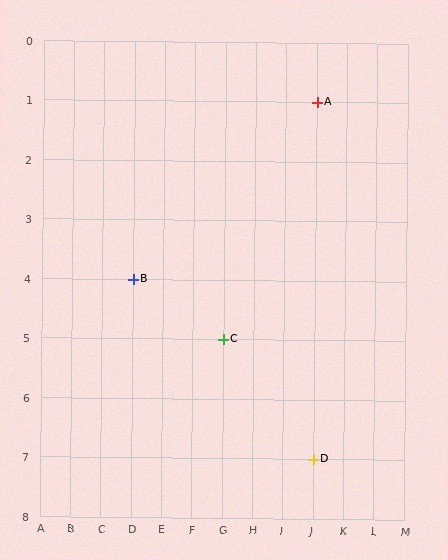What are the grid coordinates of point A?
Point A is at grid coordinates (J, 1).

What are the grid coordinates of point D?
Point D is at grid coordinates (J, 7).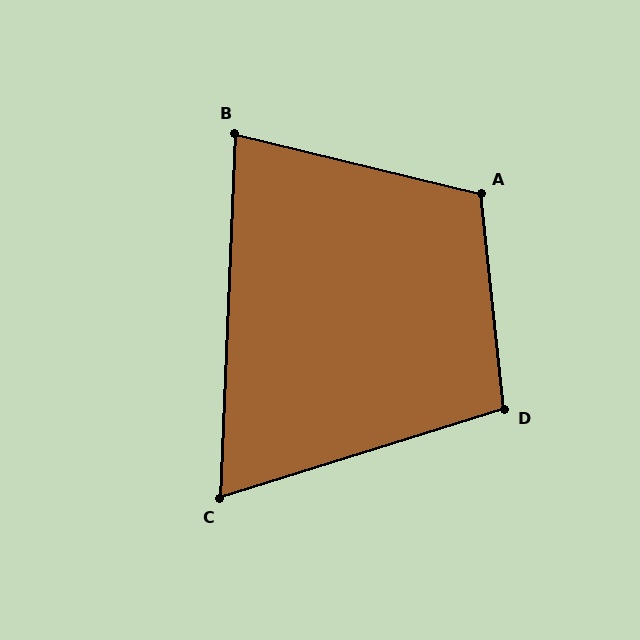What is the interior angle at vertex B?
Approximately 79 degrees (acute).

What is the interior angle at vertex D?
Approximately 101 degrees (obtuse).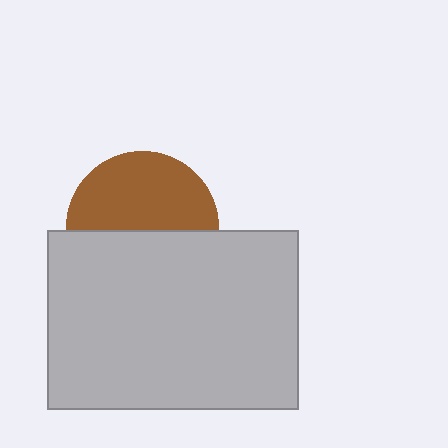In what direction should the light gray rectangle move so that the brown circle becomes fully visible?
The light gray rectangle should move down. That is the shortest direction to clear the overlap and leave the brown circle fully visible.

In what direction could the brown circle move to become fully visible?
The brown circle could move up. That would shift it out from behind the light gray rectangle entirely.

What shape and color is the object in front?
The object in front is a light gray rectangle.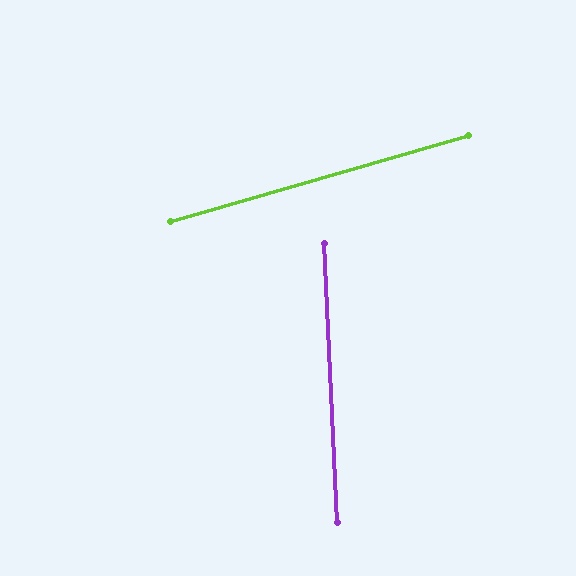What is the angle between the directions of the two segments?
Approximately 76 degrees.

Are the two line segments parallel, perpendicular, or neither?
Neither parallel nor perpendicular — they differ by about 76°.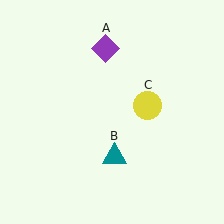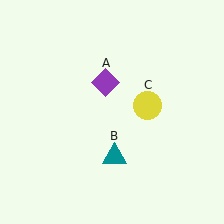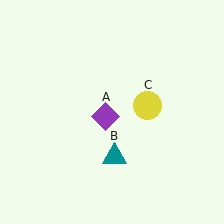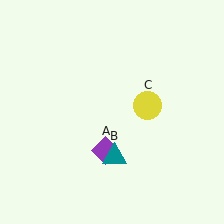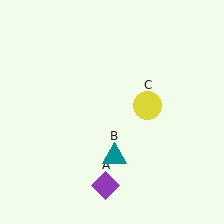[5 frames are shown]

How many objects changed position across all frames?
1 object changed position: purple diamond (object A).